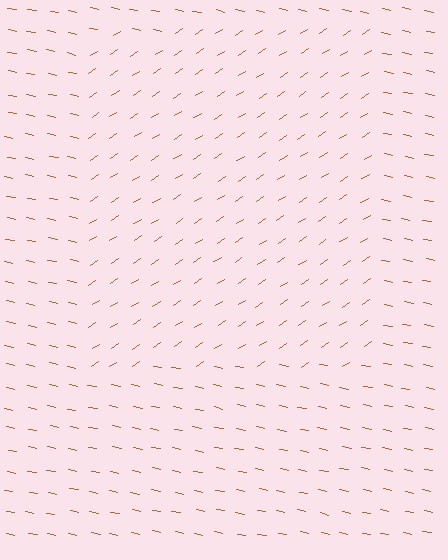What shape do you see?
I see a rectangle.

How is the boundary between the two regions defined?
The boundary is defined purely by a change in line orientation (approximately 45 degrees difference). All lines are the same color and thickness.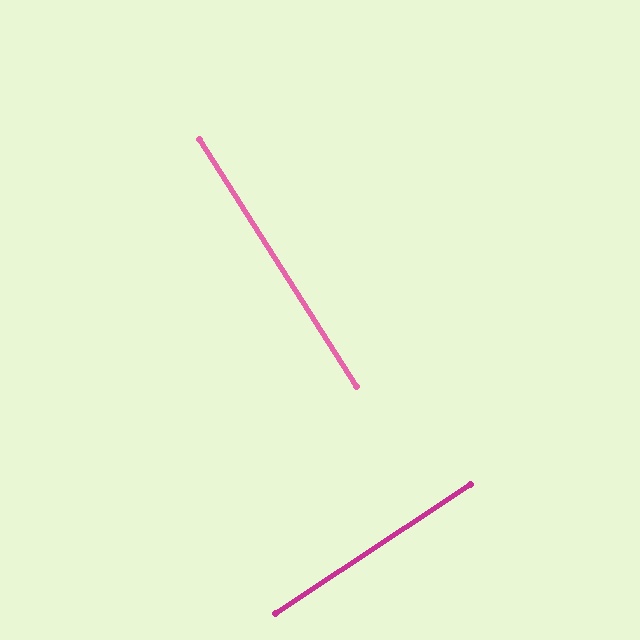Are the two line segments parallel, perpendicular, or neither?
Perpendicular — they meet at approximately 89°.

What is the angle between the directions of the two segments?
Approximately 89 degrees.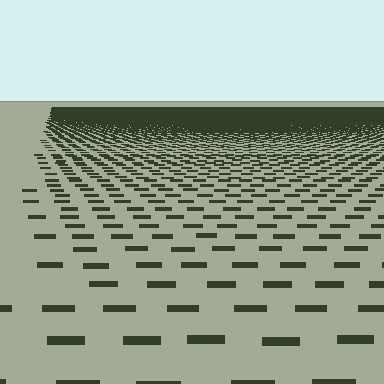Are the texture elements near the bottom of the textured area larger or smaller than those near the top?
Larger. Near the bottom, elements are closer to the viewer and appear at a bigger on-screen size.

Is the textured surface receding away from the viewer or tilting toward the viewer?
The surface is receding away from the viewer. Texture elements get smaller and denser toward the top.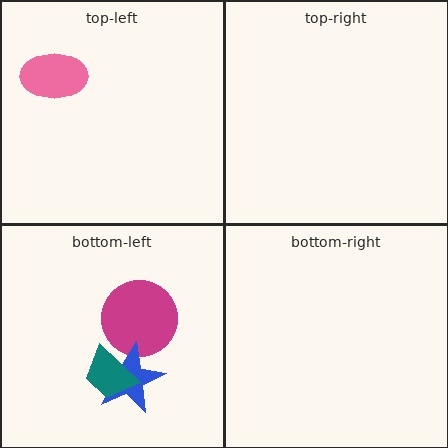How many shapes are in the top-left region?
1.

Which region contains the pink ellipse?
The top-left region.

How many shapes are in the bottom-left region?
3.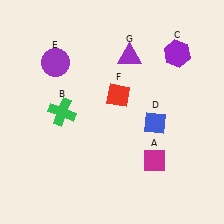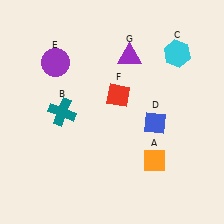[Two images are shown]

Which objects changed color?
A changed from magenta to orange. B changed from green to teal. C changed from purple to cyan.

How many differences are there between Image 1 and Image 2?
There are 3 differences between the two images.